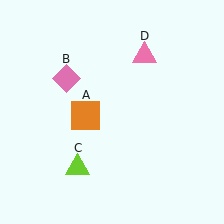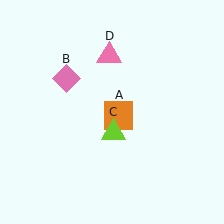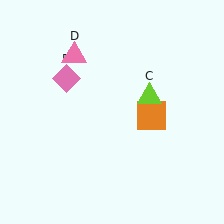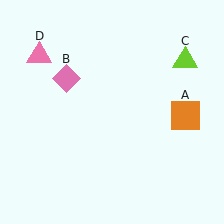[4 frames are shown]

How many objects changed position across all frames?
3 objects changed position: orange square (object A), lime triangle (object C), pink triangle (object D).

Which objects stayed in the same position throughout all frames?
Pink diamond (object B) remained stationary.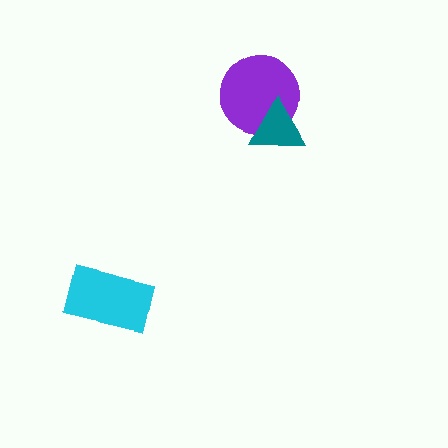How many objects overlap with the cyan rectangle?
0 objects overlap with the cyan rectangle.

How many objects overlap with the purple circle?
1 object overlaps with the purple circle.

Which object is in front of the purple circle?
The teal triangle is in front of the purple circle.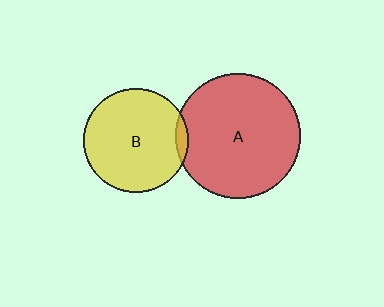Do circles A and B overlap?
Yes.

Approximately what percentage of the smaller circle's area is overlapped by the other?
Approximately 5%.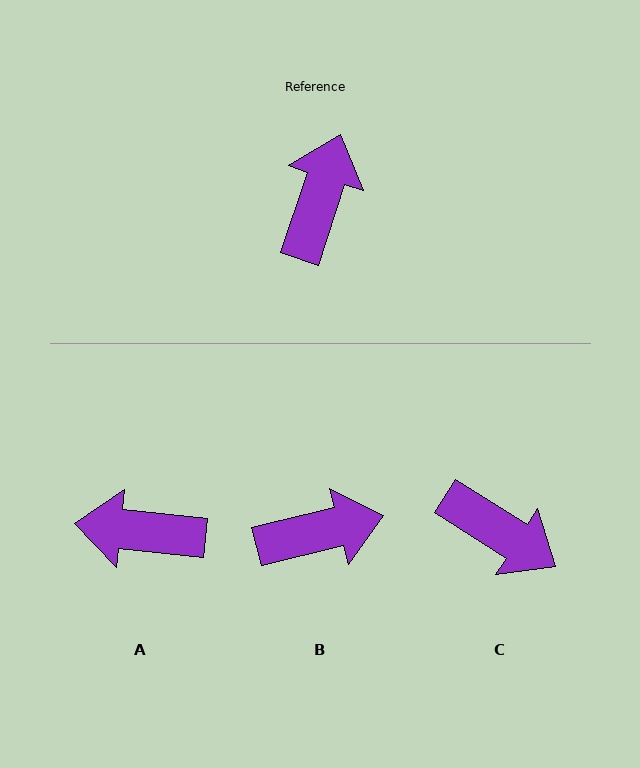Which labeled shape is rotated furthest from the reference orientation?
C, about 104 degrees away.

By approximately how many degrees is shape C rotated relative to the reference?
Approximately 104 degrees clockwise.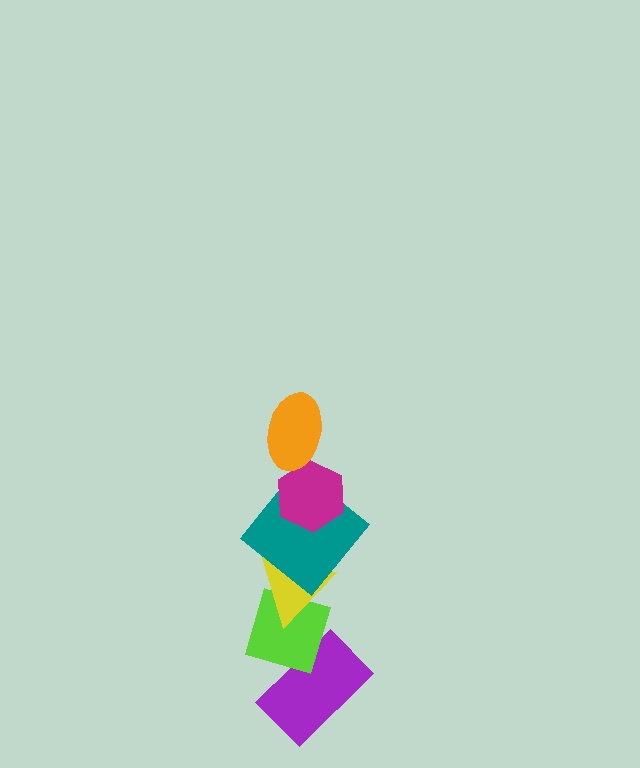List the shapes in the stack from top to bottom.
From top to bottom: the orange ellipse, the magenta hexagon, the teal diamond, the yellow triangle, the lime diamond, the purple rectangle.